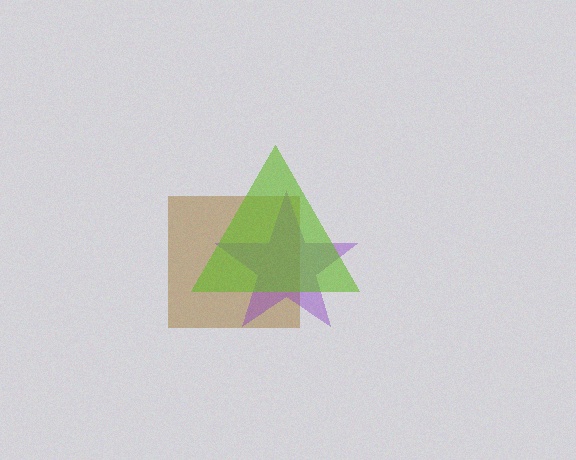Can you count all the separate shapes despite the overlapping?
Yes, there are 3 separate shapes.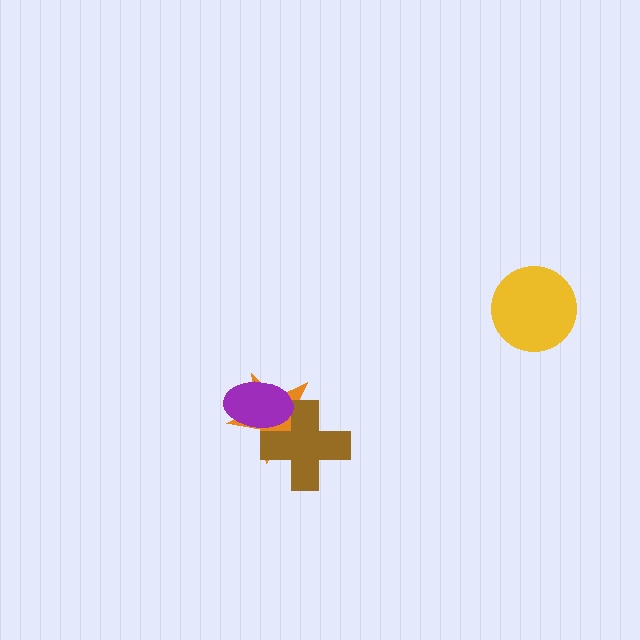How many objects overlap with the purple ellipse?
2 objects overlap with the purple ellipse.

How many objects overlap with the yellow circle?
0 objects overlap with the yellow circle.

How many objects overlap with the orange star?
2 objects overlap with the orange star.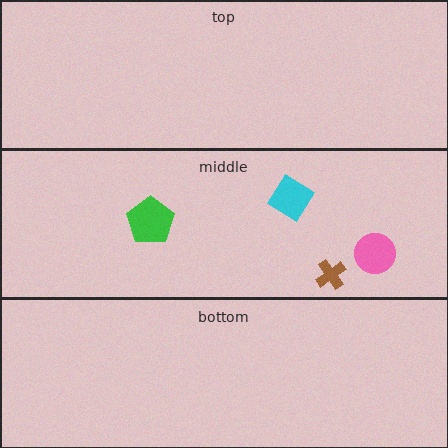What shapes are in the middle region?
The cyan diamond, the brown cross, the green pentagon, the pink circle.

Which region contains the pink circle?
The middle region.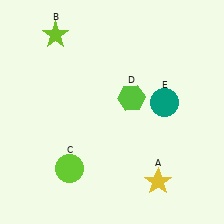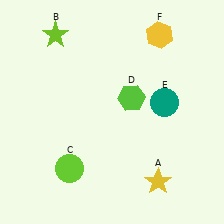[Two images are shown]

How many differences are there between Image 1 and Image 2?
There is 1 difference between the two images.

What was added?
A yellow hexagon (F) was added in Image 2.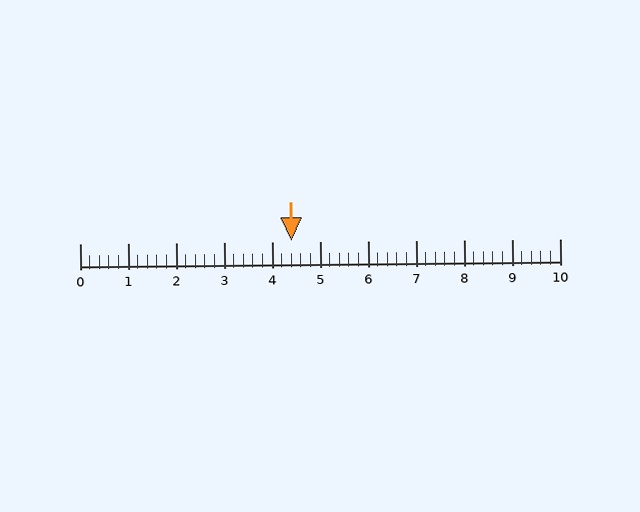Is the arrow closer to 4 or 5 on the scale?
The arrow is closer to 4.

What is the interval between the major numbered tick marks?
The major tick marks are spaced 1 units apart.